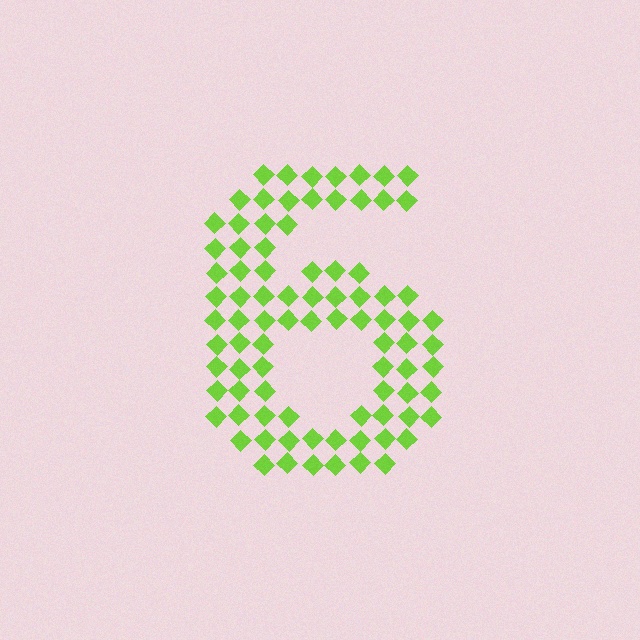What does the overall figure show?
The overall figure shows the digit 6.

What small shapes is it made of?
It is made of small diamonds.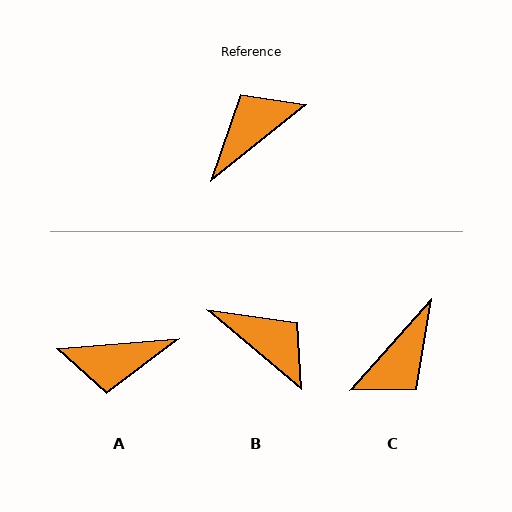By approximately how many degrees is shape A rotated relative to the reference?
Approximately 146 degrees counter-clockwise.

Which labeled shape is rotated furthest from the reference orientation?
C, about 170 degrees away.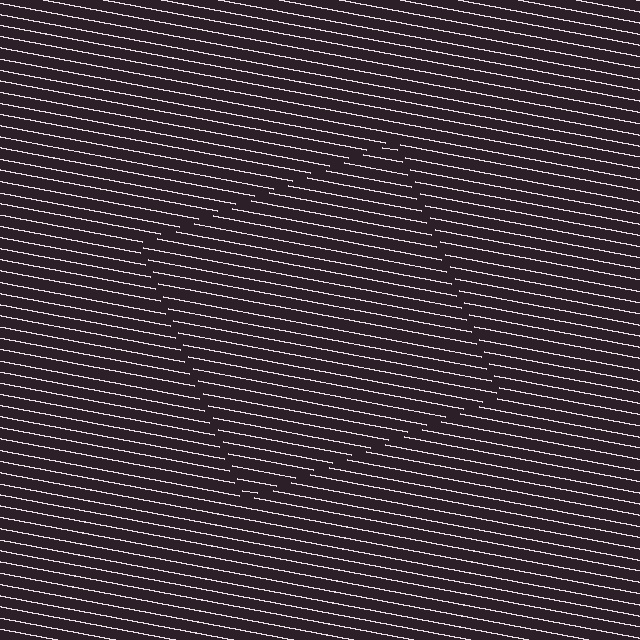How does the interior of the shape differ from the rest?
The interior of the shape contains the same grating, shifted by half a period — the contour is defined by the phase discontinuity where line-ends from the inner and outer gratings abut.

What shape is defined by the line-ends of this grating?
An illusory square. The interior of the shape contains the same grating, shifted by half a period — the contour is defined by the phase discontinuity where line-ends from the inner and outer gratings abut.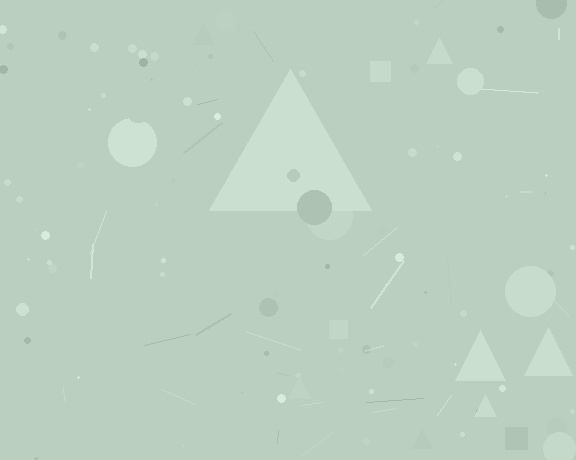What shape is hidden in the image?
A triangle is hidden in the image.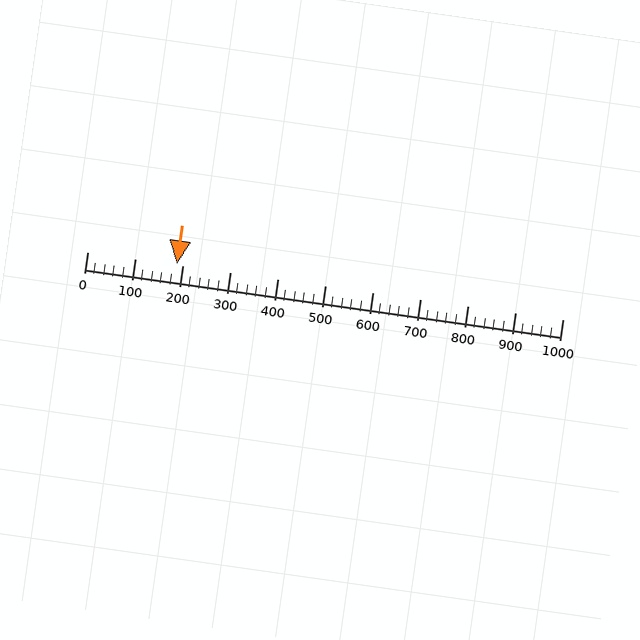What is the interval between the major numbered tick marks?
The major tick marks are spaced 100 units apart.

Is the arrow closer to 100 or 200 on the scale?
The arrow is closer to 200.